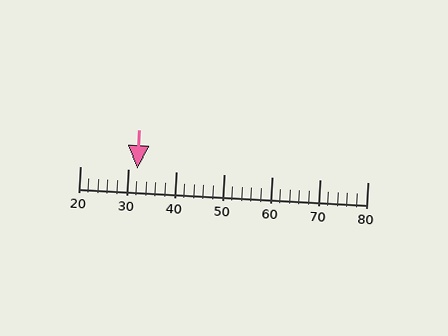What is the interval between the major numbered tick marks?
The major tick marks are spaced 10 units apart.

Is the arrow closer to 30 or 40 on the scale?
The arrow is closer to 30.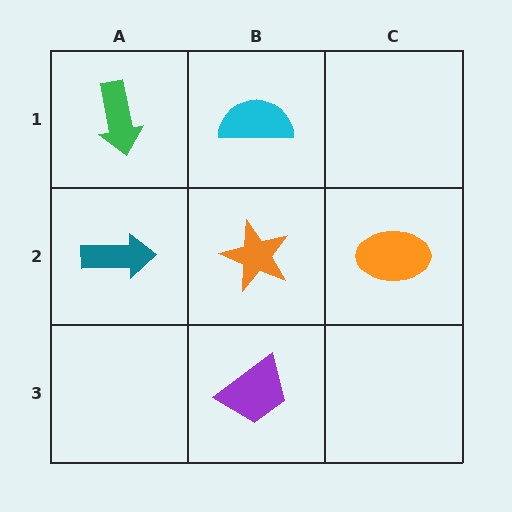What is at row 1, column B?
A cyan semicircle.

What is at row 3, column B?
A purple trapezoid.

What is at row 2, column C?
An orange ellipse.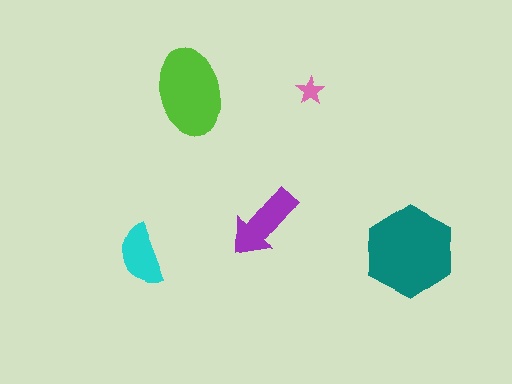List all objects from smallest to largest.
The pink star, the cyan semicircle, the purple arrow, the lime ellipse, the teal hexagon.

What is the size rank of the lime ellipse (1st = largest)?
2nd.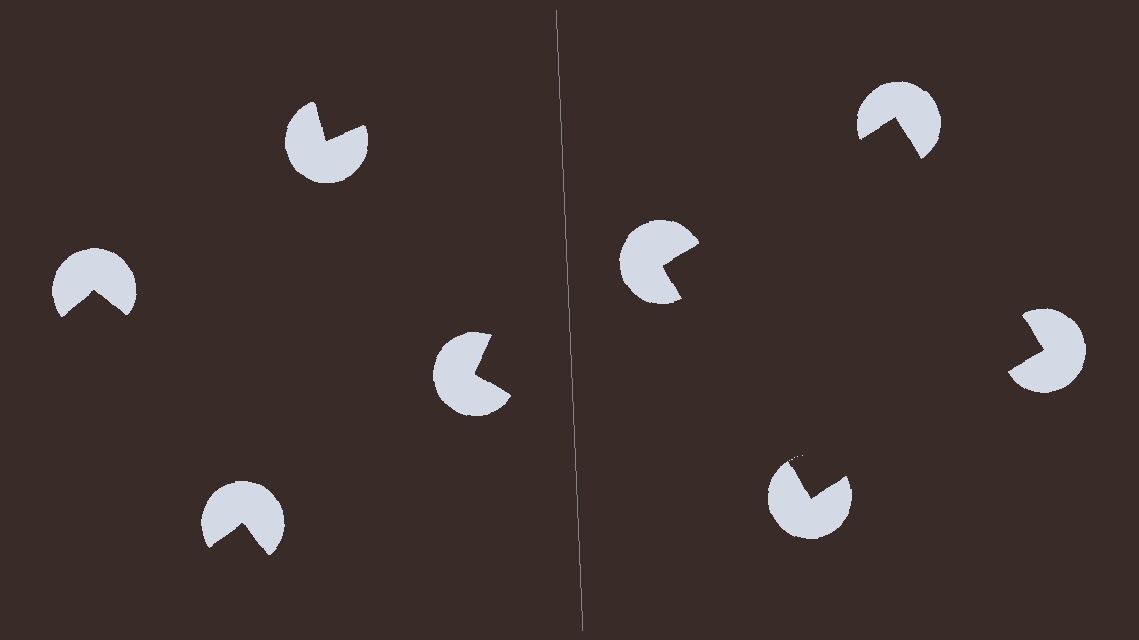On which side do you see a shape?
An illusory square appears on the right side. On the left side the wedge cuts are rotated, so no coherent shape forms.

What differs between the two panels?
The pac-man discs are positioned identically on both sides; only the wedge orientations differ. On the right they align to a square; on the left they are misaligned.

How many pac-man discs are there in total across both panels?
8 — 4 on each side.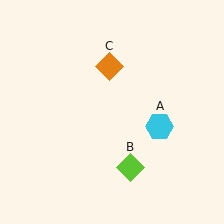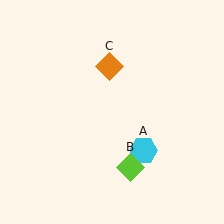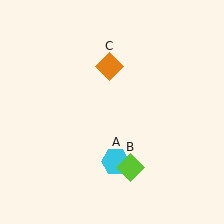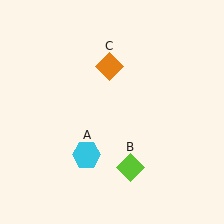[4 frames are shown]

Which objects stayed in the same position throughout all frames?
Lime diamond (object B) and orange diamond (object C) remained stationary.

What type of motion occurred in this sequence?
The cyan hexagon (object A) rotated clockwise around the center of the scene.